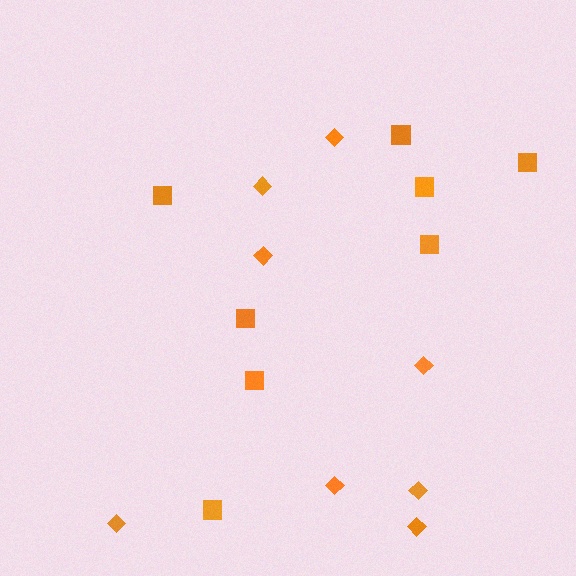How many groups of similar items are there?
There are 2 groups: one group of diamonds (8) and one group of squares (8).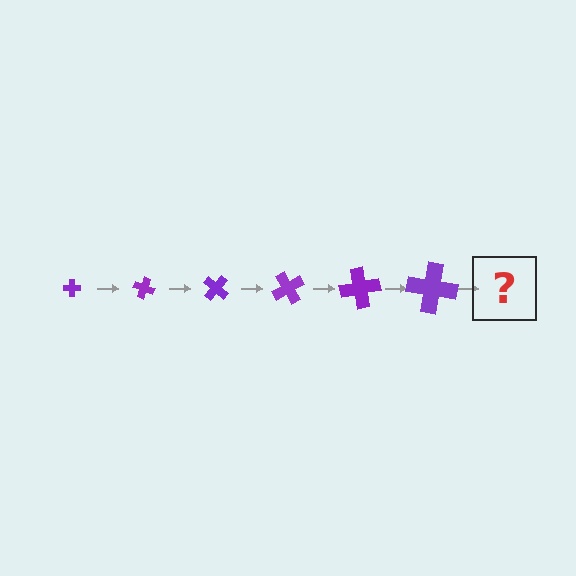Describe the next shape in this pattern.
It should be a cross, larger than the previous one and rotated 120 degrees from the start.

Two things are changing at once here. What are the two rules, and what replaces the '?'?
The two rules are that the cross grows larger each step and it rotates 20 degrees each step. The '?' should be a cross, larger than the previous one and rotated 120 degrees from the start.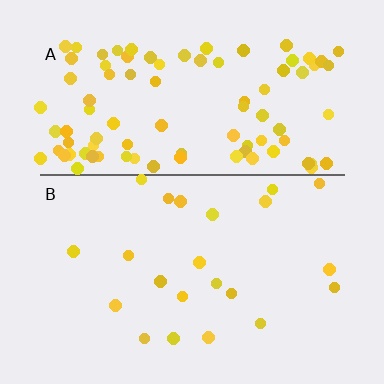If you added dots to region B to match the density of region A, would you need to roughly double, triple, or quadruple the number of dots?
Approximately quadruple.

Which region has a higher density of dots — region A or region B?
A (the top).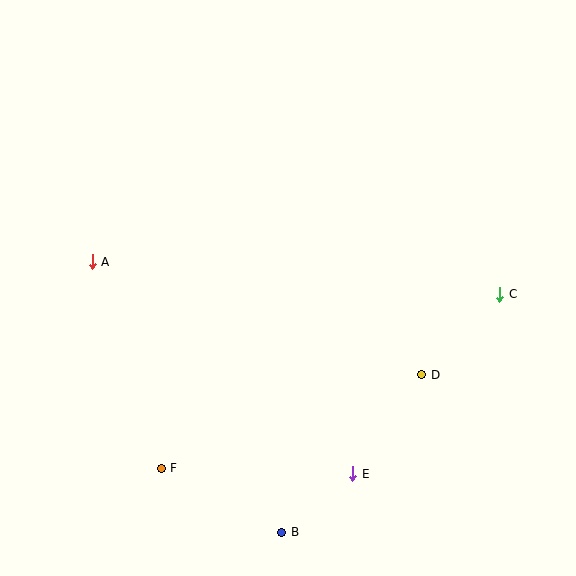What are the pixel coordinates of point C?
Point C is at (500, 294).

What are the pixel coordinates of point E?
Point E is at (353, 474).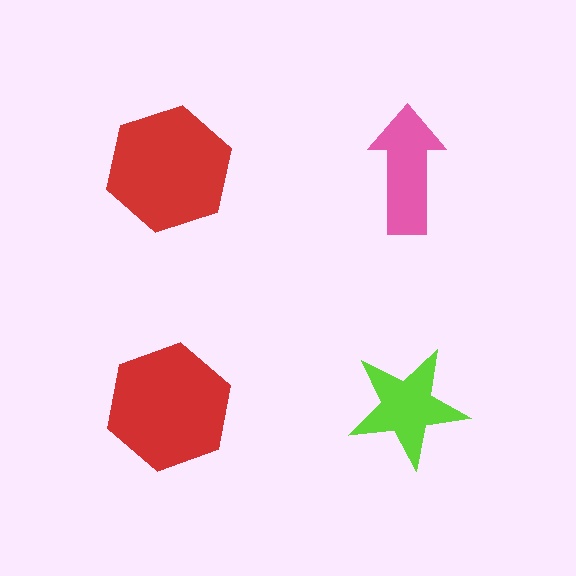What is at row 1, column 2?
A pink arrow.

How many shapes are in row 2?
2 shapes.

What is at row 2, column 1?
A red hexagon.